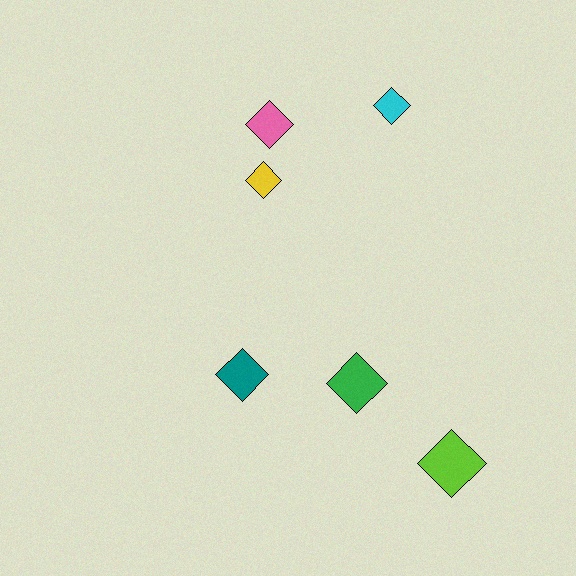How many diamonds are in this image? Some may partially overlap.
There are 6 diamonds.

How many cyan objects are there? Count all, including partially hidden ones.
There is 1 cyan object.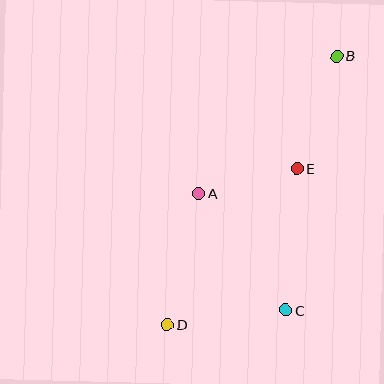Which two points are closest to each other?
Points A and E are closest to each other.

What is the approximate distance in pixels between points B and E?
The distance between B and E is approximately 120 pixels.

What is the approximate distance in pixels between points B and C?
The distance between B and C is approximately 260 pixels.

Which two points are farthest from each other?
Points B and D are farthest from each other.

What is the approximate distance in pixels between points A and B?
The distance between A and B is approximately 195 pixels.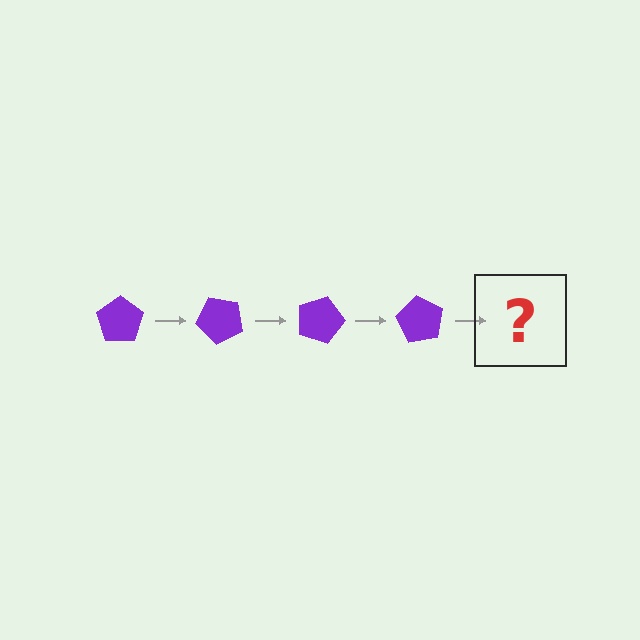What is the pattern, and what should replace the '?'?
The pattern is that the pentagon rotates 45 degrees each step. The '?' should be a purple pentagon rotated 180 degrees.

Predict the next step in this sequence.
The next step is a purple pentagon rotated 180 degrees.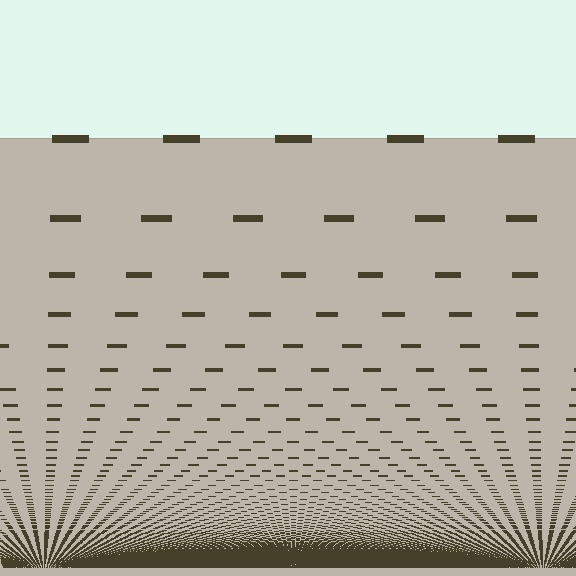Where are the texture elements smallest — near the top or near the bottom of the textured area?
Near the bottom.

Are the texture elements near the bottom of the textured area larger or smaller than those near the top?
Smaller. The gradient is inverted — elements near the bottom are smaller and denser.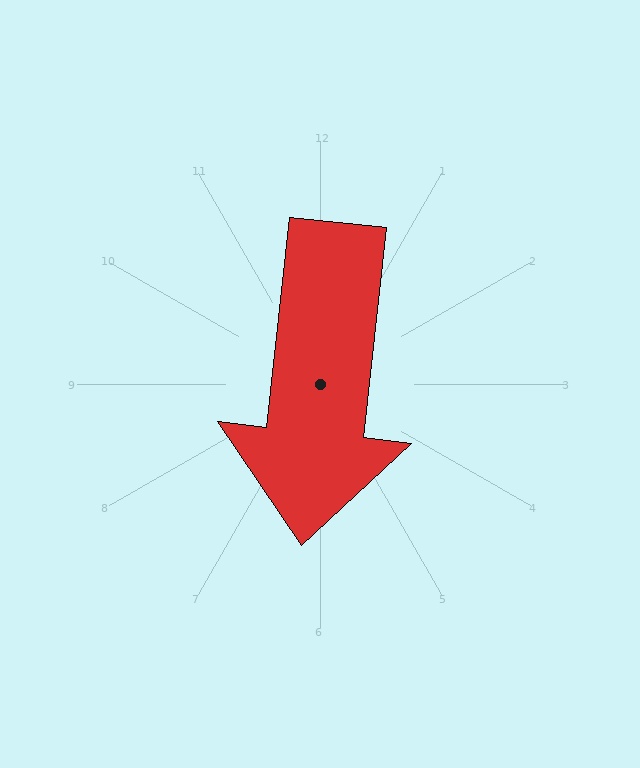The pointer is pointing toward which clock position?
Roughly 6 o'clock.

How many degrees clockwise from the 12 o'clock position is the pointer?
Approximately 186 degrees.